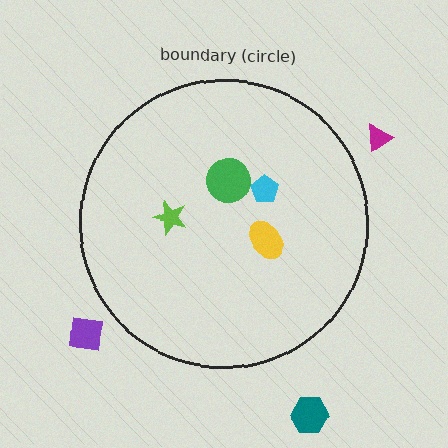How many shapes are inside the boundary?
4 inside, 3 outside.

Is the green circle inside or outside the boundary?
Inside.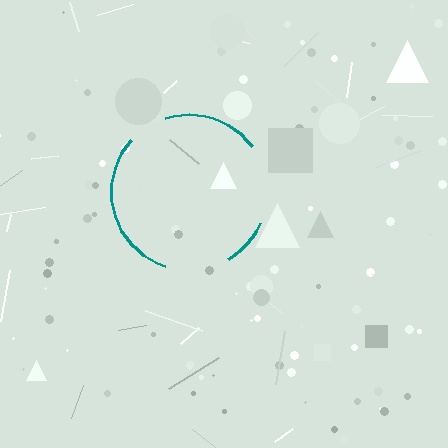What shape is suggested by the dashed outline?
The dashed outline suggests a circle.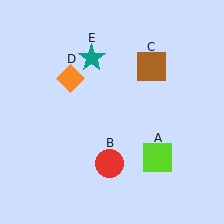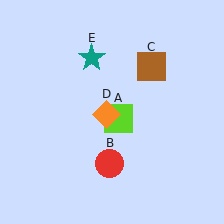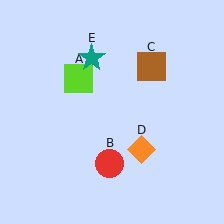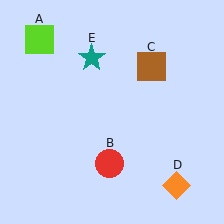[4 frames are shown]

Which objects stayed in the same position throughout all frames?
Red circle (object B) and brown square (object C) and teal star (object E) remained stationary.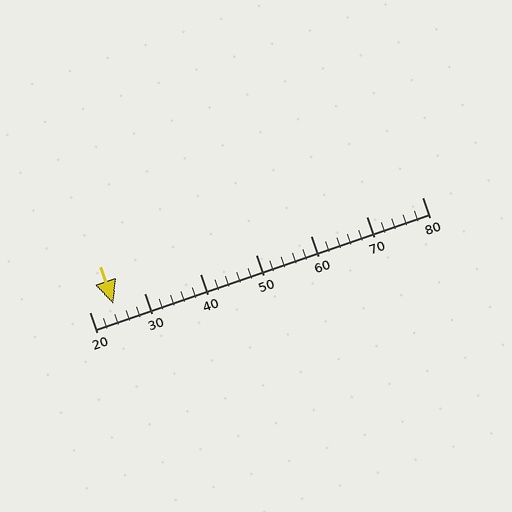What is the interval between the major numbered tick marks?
The major tick marks are spaced 10 units apart.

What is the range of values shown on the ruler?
The ruler shows values from 20 to 80.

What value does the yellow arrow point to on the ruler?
The yellow arrow points to approximately 24.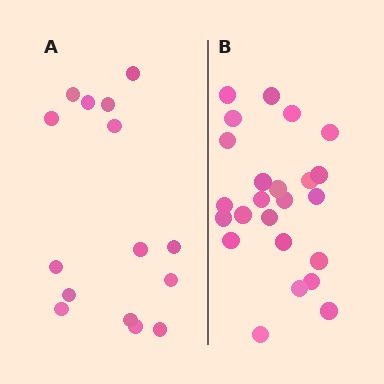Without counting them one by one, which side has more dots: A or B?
Region B (the right region) has more dots.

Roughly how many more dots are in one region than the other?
Region B has roughly 8 or so more dots than region A.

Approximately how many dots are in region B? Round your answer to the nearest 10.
About 20 dots. (The exact count is 24, which rounds to 20.)